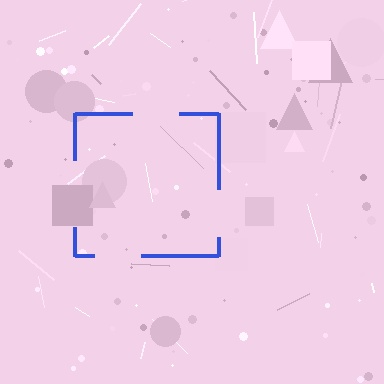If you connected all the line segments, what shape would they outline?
They would outline a square.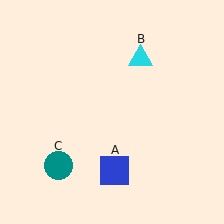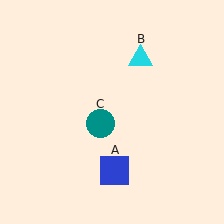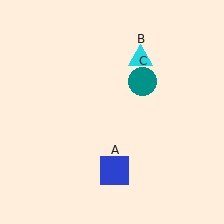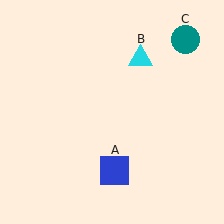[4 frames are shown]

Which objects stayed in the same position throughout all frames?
Blue square (object A) and cyan triangle (object B) remained stationary.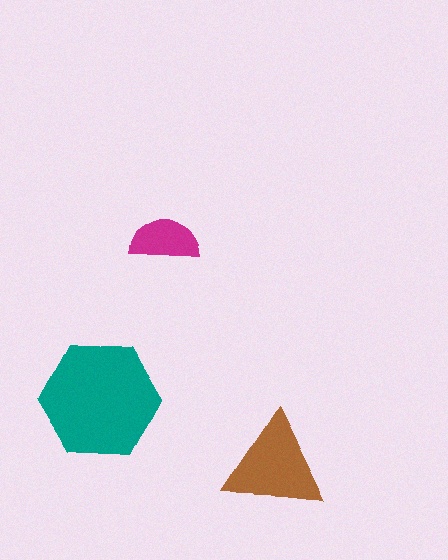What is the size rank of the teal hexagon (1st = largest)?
1st.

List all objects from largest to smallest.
The teal hexagon, the brown triangle, the magenta semicircle.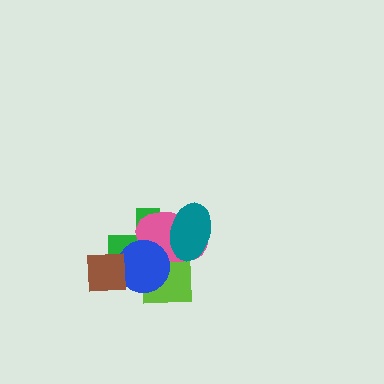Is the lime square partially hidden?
Yes, it is partially covered by another shape.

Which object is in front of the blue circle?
The brown square is in front of the blue circle.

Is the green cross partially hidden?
Yes, it is partially covered by another shape.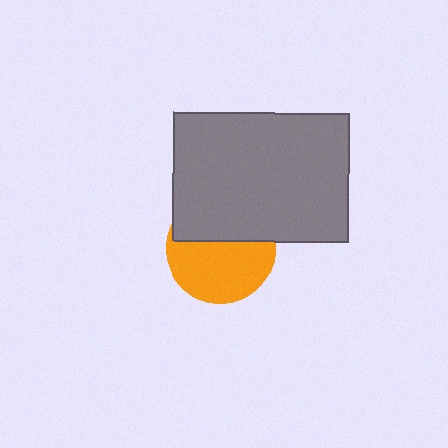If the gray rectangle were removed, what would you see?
You would see the complete orange circle.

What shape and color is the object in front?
The object in front is a gray rectangle.